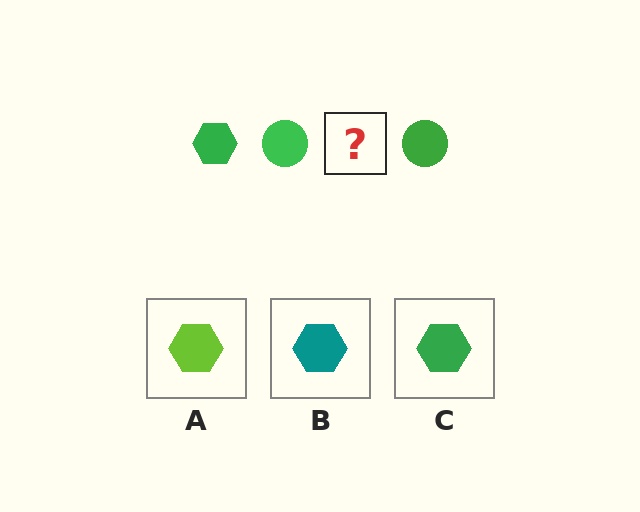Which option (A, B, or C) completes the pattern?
C.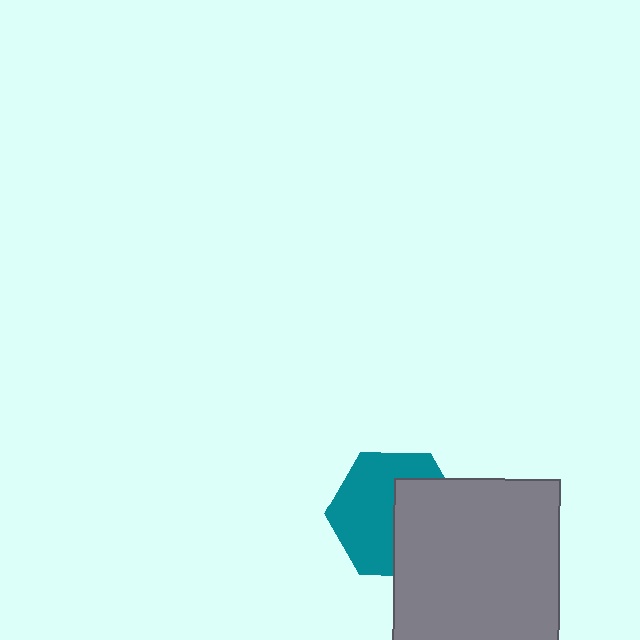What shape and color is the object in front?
The object in front is a gray square.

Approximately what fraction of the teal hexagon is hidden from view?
Roughly 42% of the teal hexagon is hidden behind the gray square.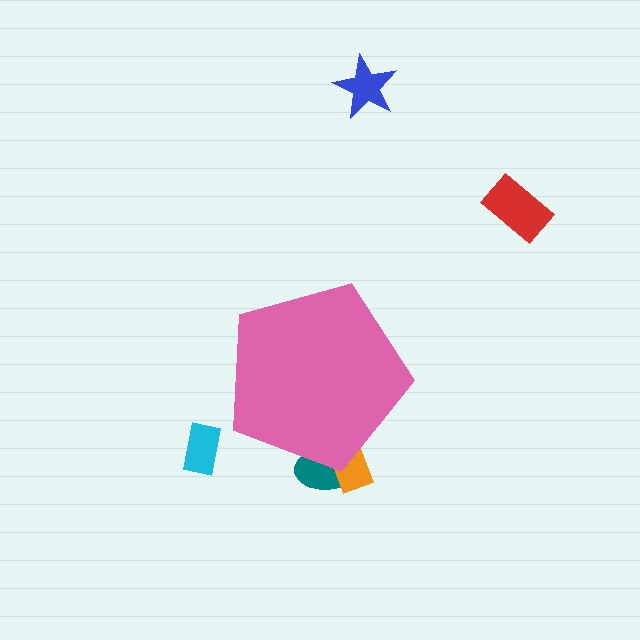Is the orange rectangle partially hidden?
Yes, the orange rectangle is partially hidden behind the pink pentagon.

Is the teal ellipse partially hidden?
Yes, the teal ellipse is partially hidden behind the pink pentagon.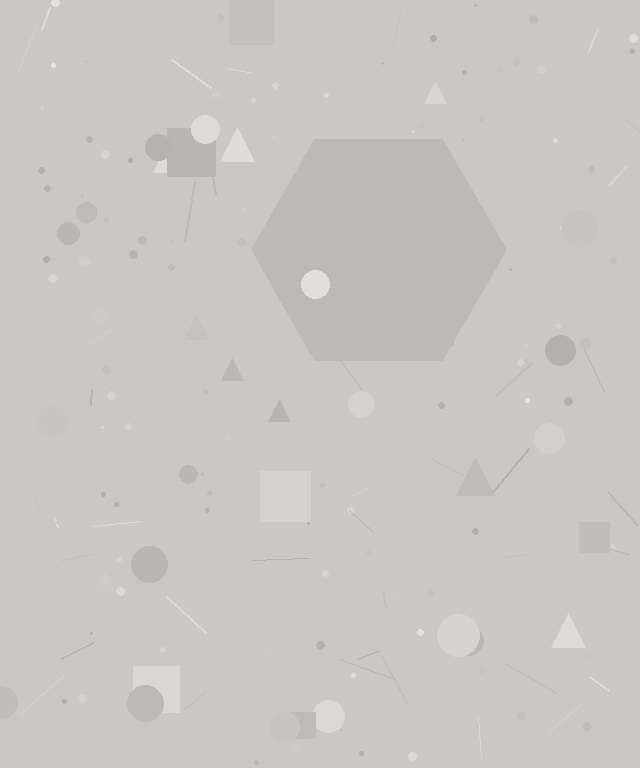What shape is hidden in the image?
A hexagon is hidden in the image.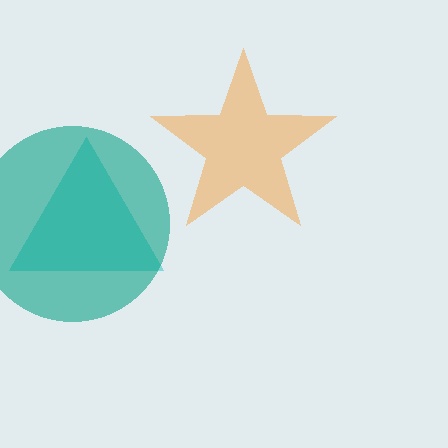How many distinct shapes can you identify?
There are 3 distinct shapes: a cyan triangle, a teal circle, an orange star.